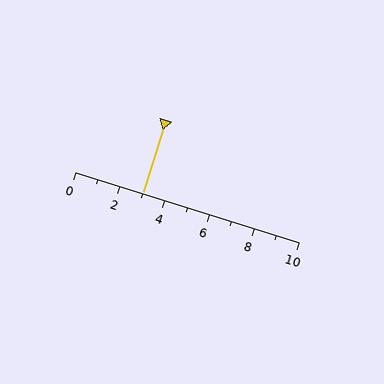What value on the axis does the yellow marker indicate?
The marker indicates approximately 3.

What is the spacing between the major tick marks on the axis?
The major ticks are spaced 2 apart.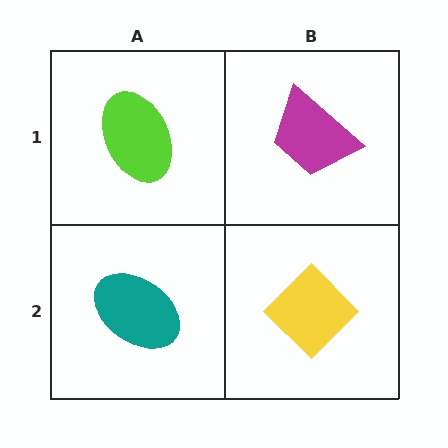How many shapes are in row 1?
2 shapes.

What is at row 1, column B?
A magenta trapezoid.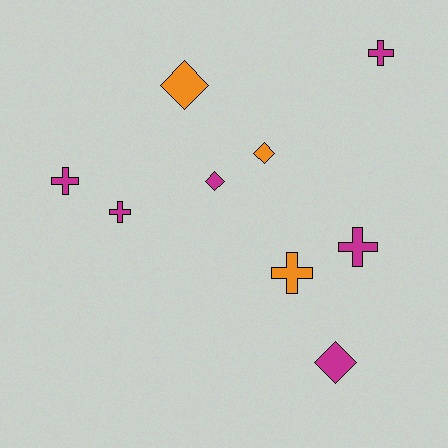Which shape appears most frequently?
Cross, with 5 objects.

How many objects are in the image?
There are 9 objects.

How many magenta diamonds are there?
There are 2 magenta diamonds.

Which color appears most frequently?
Magenta, with 6 objects.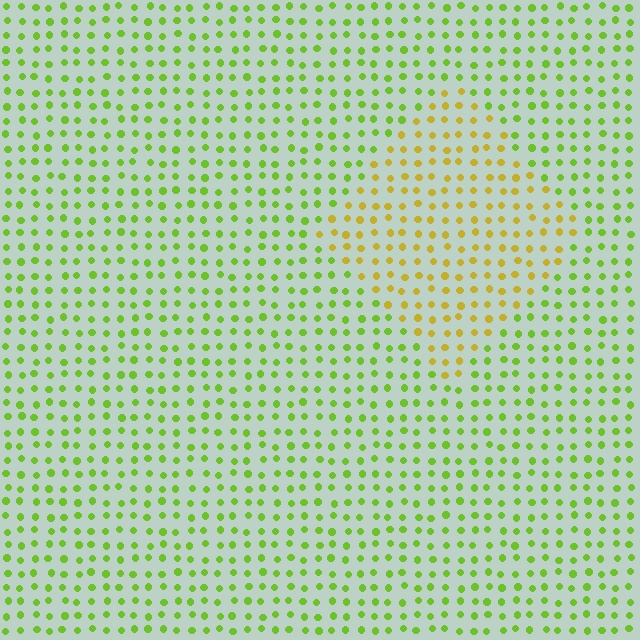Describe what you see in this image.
The image is filled with small lime elements in a uniform arrangement. A diamond-shaped region is visible where the elements are tinted to a slightly different hue, forming a subtle color boundary.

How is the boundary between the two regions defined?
The boundary is defined purely by a slight shift in hue (about 42 degrees). Spacing, size, and orientation are identical on both sides.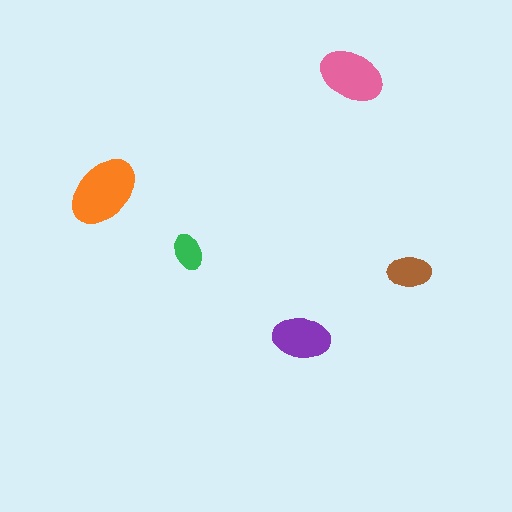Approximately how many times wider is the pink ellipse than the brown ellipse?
About 1.5 times wider.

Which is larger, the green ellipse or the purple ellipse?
The purple one.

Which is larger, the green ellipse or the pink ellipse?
The pink one.